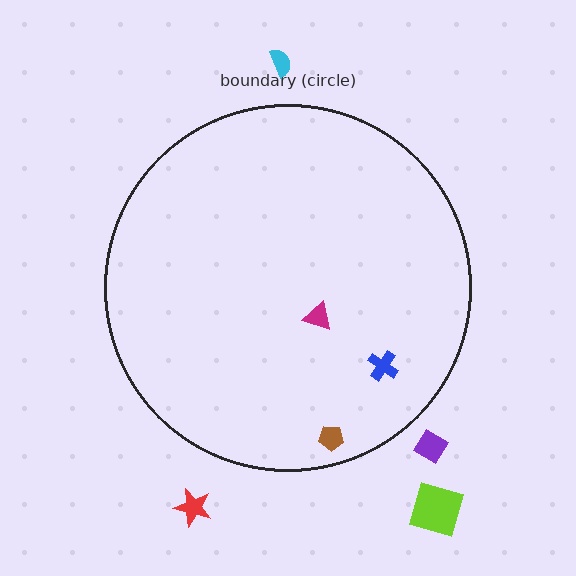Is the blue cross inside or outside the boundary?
Inside.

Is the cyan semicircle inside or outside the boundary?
Outside.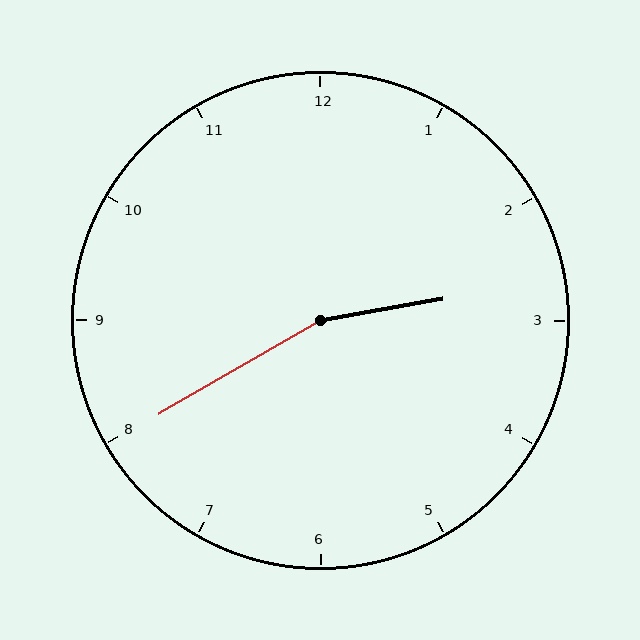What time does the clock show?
2:40.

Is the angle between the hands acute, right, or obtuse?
It is obtuse.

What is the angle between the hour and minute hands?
Approximately 160 degrees.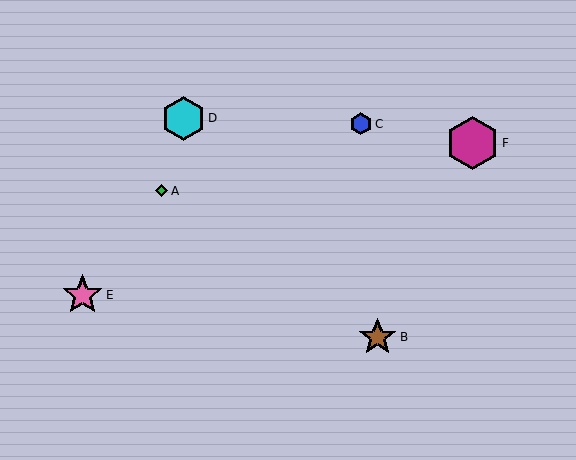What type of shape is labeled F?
Shape F is a magenta hexagon.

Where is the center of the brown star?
The center of the brown star is at (377, 337).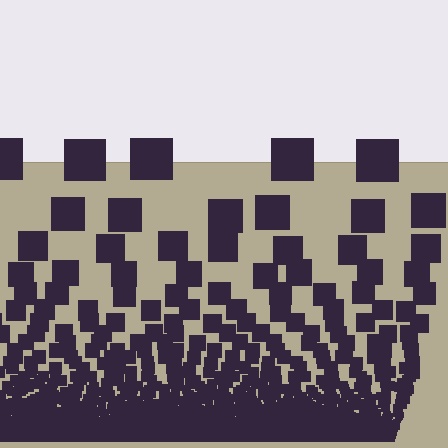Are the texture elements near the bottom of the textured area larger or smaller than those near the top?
Smaller. The gradient is inverted — elements near the bottom are smaller and denser.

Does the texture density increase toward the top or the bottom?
Density increases toward the bottom.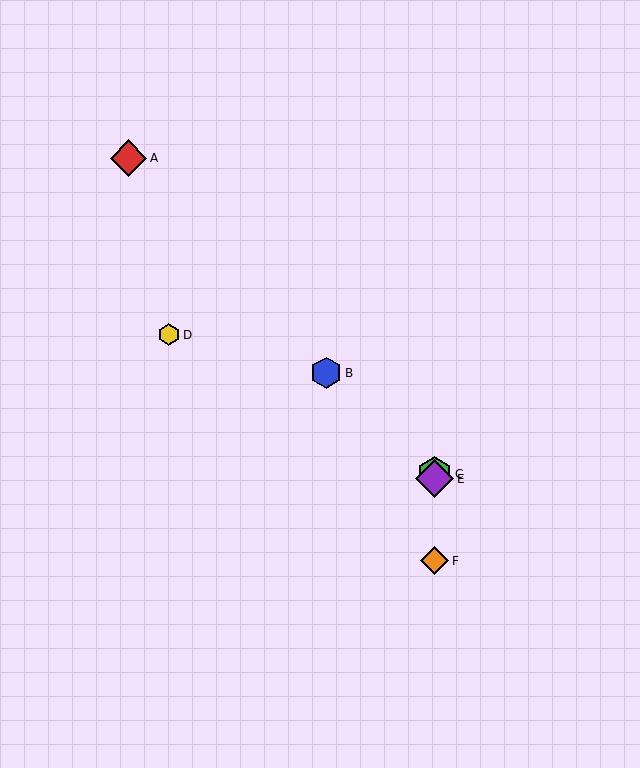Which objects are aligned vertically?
Objects C, E, F are aligned vertically.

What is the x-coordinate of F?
Object F is at x≈435.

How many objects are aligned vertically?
3 objects (C, E, F) are aligned vertically.